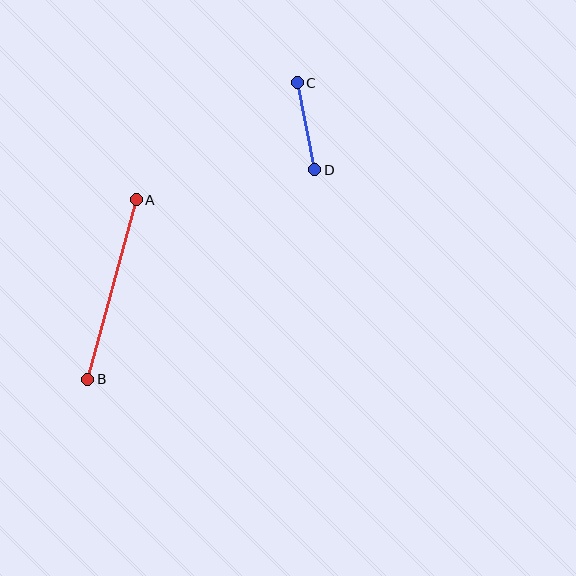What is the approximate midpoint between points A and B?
The midpoint is at approximately (112, 289) pixels.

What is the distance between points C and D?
The distance is approximately 89 pixels.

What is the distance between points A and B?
The distance is approximately 186 pixels.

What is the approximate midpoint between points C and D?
The midpoint is at approximately (306, 126) pixels.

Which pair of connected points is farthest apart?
Points A and B are farthest apart.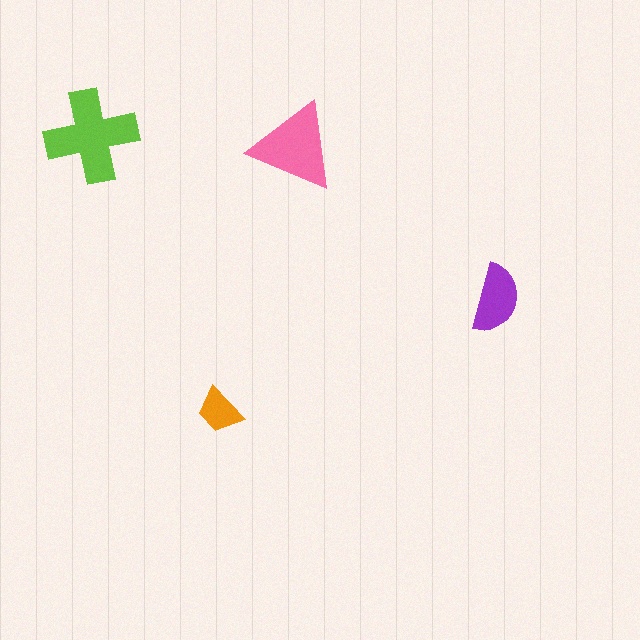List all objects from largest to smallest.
The lime cross, the pink triangle, the purple semicircle, the orange trapezoid.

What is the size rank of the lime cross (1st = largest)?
1st.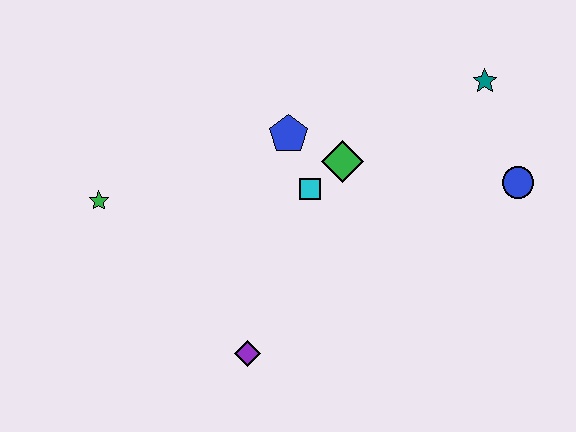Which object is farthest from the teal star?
The green star is farthest from the teal star.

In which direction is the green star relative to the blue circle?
The green star is to the left of the blue circle.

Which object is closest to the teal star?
The blue circle is closest to the teal star.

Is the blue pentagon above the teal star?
No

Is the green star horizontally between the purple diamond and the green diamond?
No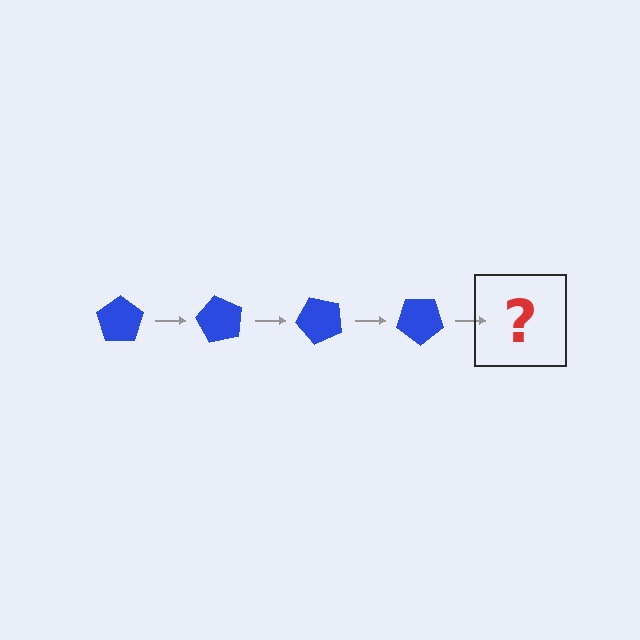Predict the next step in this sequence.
The next step is a blue pentagon rotated 240 degrees.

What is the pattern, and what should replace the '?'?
The pattern is that the pentagon rotates 60 degrees each step. The '?' should be a blue pentagon rotated 240 degrees.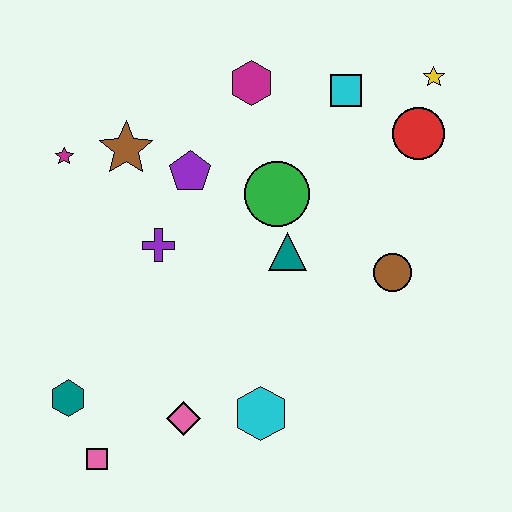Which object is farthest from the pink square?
The yellow star is farthest from the pink square.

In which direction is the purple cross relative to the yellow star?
The purple cross is to the left of the yellow star.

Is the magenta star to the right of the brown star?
No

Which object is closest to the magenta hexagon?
The cyan square is closest to the magenta hexagon.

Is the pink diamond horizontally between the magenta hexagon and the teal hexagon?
Yes